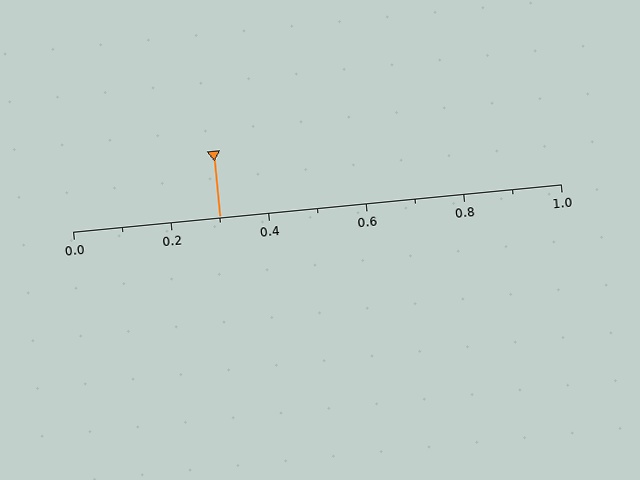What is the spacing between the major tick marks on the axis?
The major ticks are spaced 0.2 apart.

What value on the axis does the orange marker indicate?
The marker indicates approximately 0.3.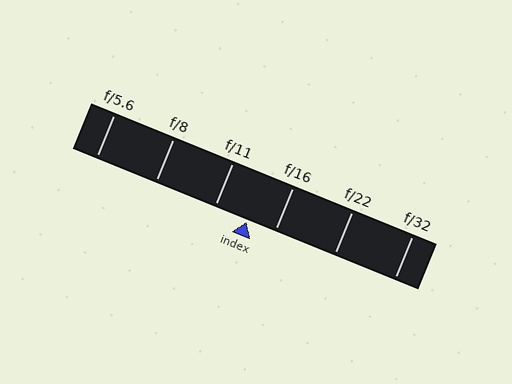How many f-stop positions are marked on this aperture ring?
There are 6 f-stop positions marked.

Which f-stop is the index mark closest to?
The index mark is closest to f/16.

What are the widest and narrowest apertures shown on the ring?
The widest aperture shown is f/5.6 and the narrowest is f/32.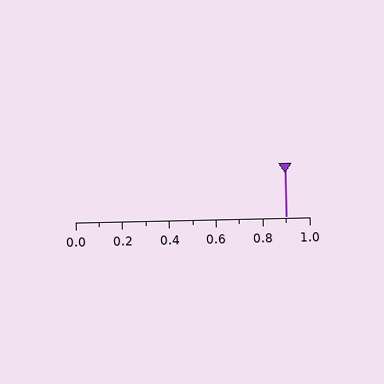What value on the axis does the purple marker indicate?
The marker indicates approximately 0.9.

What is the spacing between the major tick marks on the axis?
The major ticks are spaced 0.2 apart.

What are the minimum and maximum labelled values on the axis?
The axis runs from 0.0 to 1.0.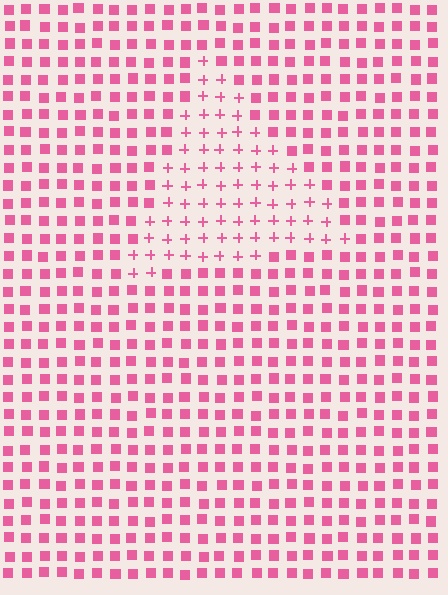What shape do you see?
I see a triangle.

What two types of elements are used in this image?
The image uses plus signs inside the triangle region and squares outside it.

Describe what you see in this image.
The image is filled with small pink elements arranged in a uniform grid. A triangle-shaped region contains plus signs, while the surrounding area contains squares. The boundary is defined purely by the change in element shape.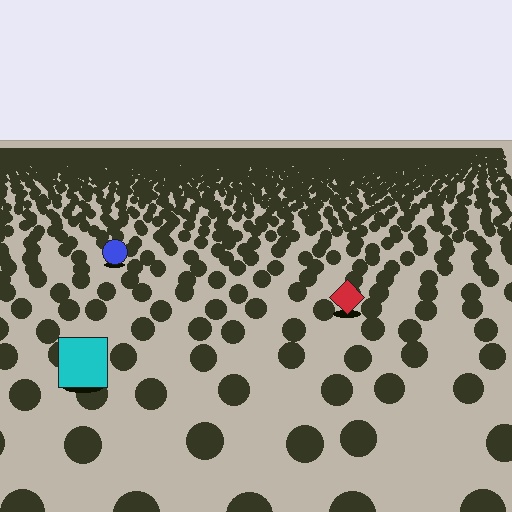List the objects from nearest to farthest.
From nearest to farthest: the cyan square, the red diamond, the blue circle.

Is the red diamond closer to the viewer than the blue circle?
Yes. The red diamond is closer — you can tell from the texture gradient: the ground texture is coarser near it.